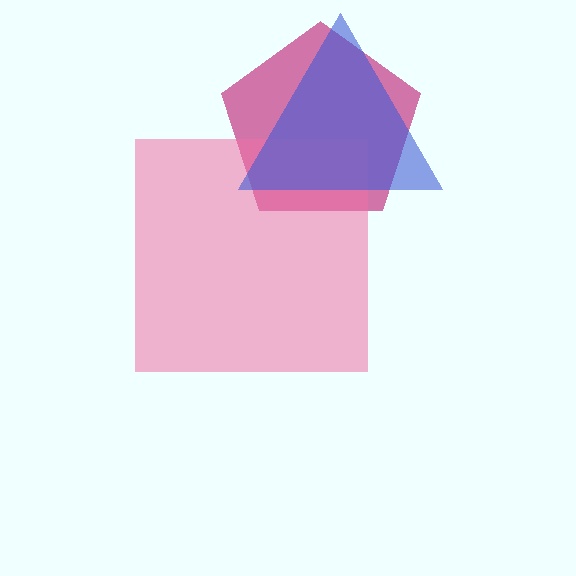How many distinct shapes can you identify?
There are 3 distinct shapes: a magenta pentagon, a pink square, a blue triangle.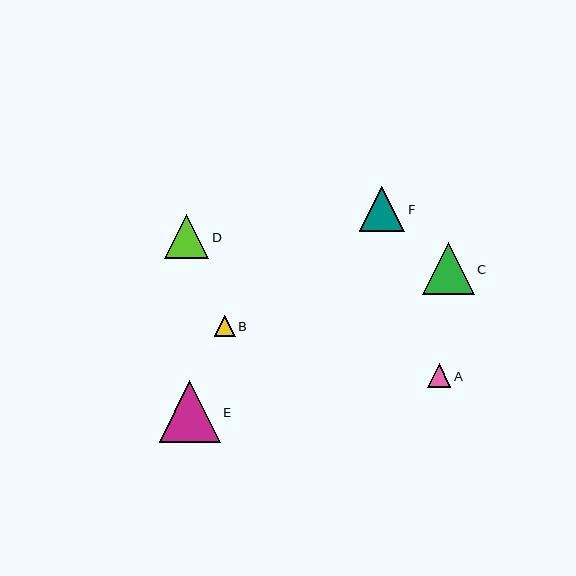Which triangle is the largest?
Triangle E is the largest with a size of approximately 61 pixels.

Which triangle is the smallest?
Triangle B is the smallest with a size of approximately 21 pixels.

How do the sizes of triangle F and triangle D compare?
Triangle F and triangle D are approximately the same size.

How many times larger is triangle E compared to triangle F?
Triangle E is approximately 1.3 times the size of triangle F.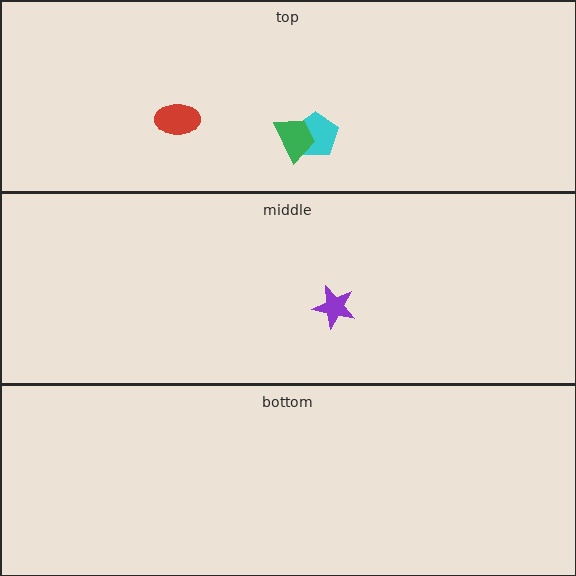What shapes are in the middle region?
The purple star.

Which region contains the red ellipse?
The top region.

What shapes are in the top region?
The cyan pentagon, the green trapezoid, the red ellipse.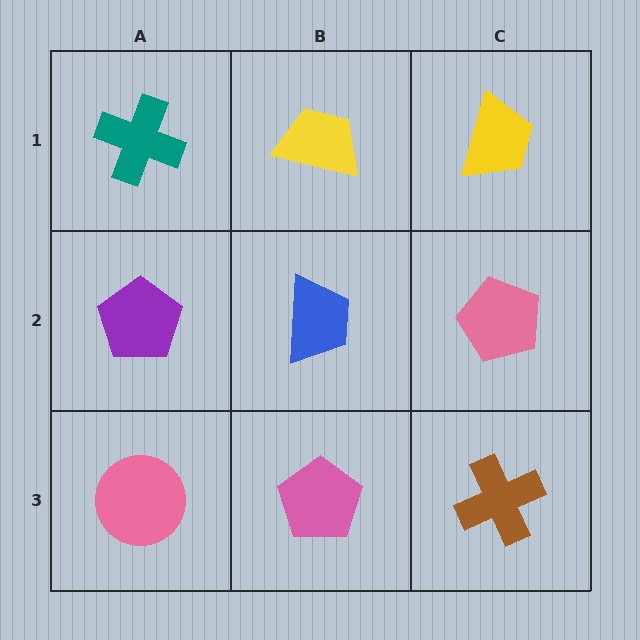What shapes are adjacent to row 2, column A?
A teal cross (row 1, column A), a pink circle (row 3, column A), a blue trapezoid (row 2, column B).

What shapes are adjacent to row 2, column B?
A yellow trapezoid (row 1, column B), a pink pentagon (row 3, column B), a purple pentagon (row 2, column A), a pink pentagon (row 2, column C).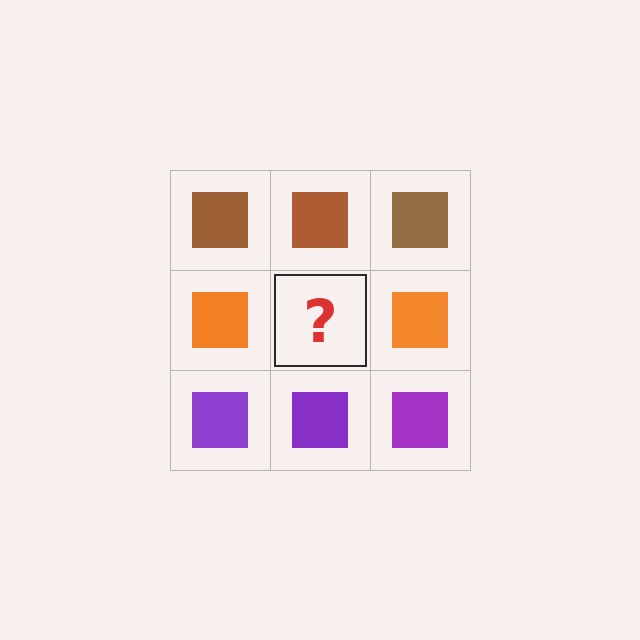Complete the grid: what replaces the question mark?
The question mark should be replaced with an orange square.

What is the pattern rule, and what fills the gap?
The rule is that each row has a consistent color. The gap should be filled with an orange square.